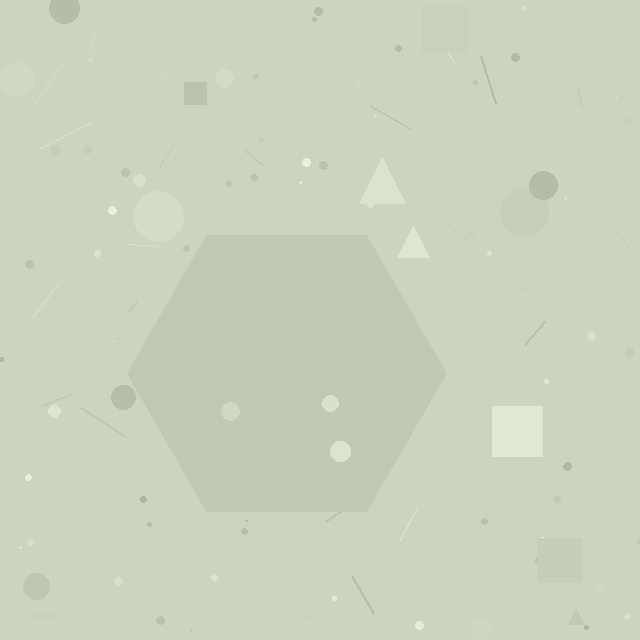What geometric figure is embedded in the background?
A hexagon is embedded in the background.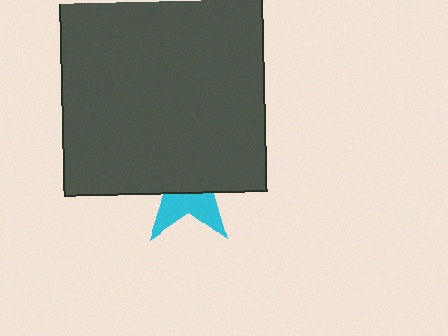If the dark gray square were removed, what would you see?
You would see the complete cyan star.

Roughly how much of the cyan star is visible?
A small part of it is visible (roughly 36%).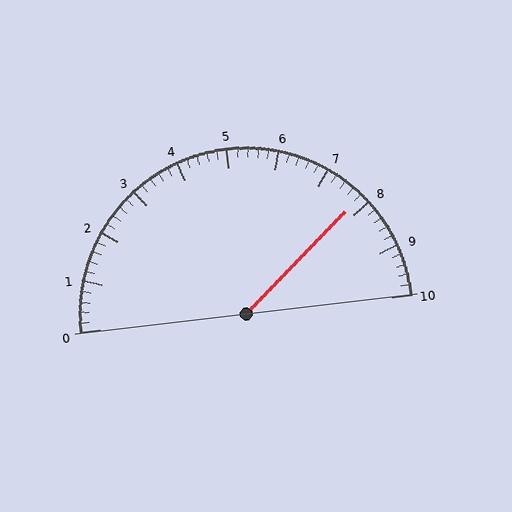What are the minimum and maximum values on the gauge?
The gauge ranges from 0 to 10.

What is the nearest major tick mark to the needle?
The nearest major tick mark is 8.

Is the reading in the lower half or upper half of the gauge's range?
The reading is in the upper half of the range (0 to 10).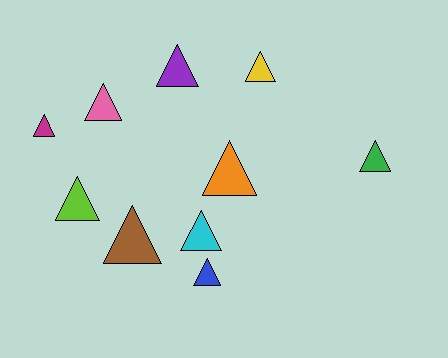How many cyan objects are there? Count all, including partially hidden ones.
There is 1 cyan object.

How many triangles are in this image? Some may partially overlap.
There are 10 triangles.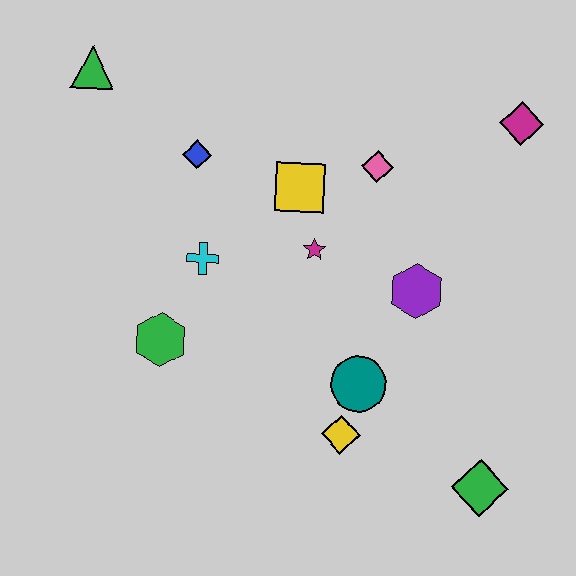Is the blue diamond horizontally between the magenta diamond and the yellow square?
No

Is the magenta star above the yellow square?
No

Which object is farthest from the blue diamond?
The green diamond is farthest from the blue diamond.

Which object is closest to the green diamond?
The yellow diamond is closest to the green diamond.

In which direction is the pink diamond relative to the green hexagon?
The pink diamond is to the right of the green hexagon.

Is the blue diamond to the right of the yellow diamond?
No